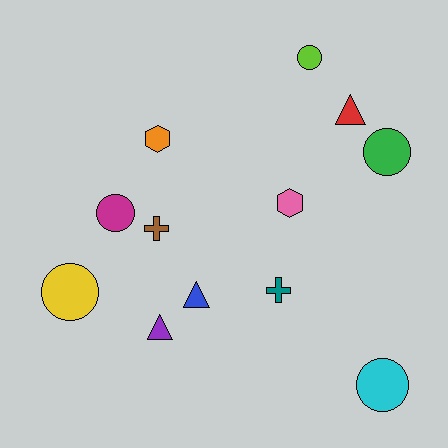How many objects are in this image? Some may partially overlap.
There are 12 objects.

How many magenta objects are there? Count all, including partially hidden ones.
There is 1 magenta object.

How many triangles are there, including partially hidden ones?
There are 3 triangles.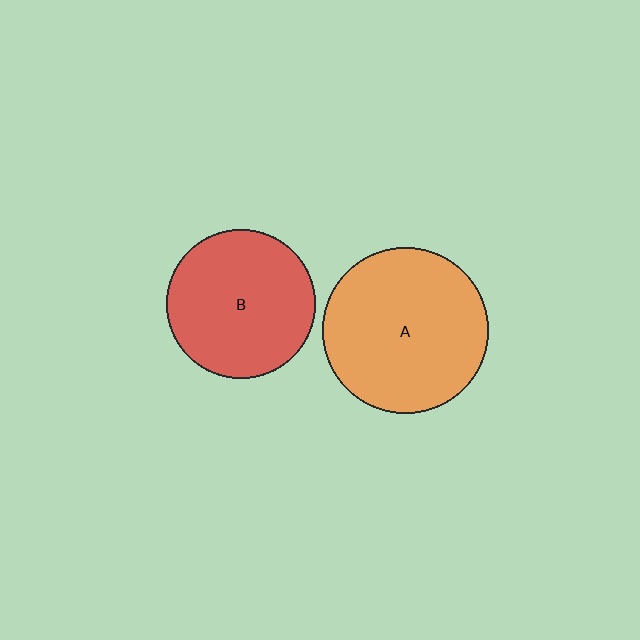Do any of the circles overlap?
No, none of the circles overlap.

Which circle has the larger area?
Circle A (orange).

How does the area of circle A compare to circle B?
Approximately 1.2 times.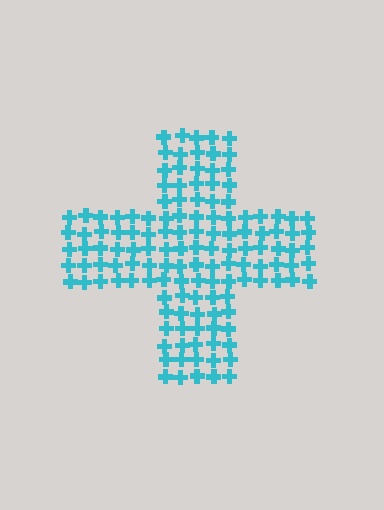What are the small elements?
The small elements are crosses.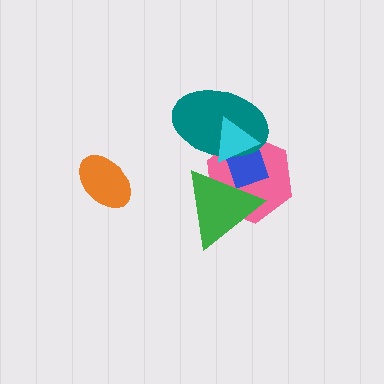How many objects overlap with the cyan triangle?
3 objects overlap with the cyan triangle.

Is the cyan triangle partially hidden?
No, no other shape covers it.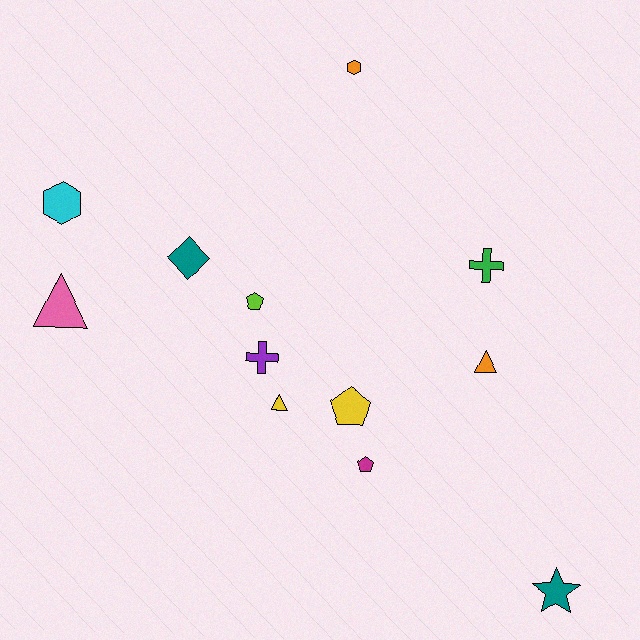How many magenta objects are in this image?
There is 1 magenta object.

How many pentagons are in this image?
There are 3 pentagons.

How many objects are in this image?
There are 12 objects.